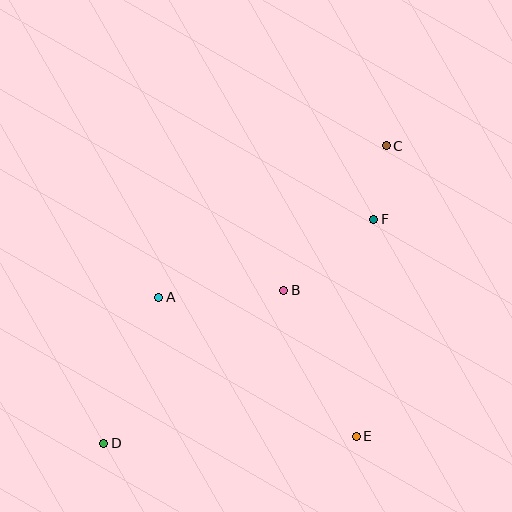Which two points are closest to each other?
Points C and F are closest to each other.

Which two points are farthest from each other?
Points C and D are farthest from each other.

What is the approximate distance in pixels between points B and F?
The distance between B and F is approximately 115 pixels.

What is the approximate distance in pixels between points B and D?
The distance between B and D is approximately 236 pixels.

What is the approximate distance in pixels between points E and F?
The distance between E and F is approximately 218 pixels.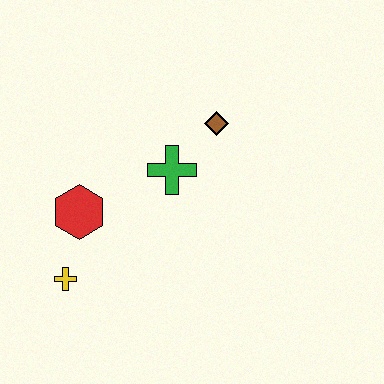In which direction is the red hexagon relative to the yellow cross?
The red hexagon is above the yellow cross.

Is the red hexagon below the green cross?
Yes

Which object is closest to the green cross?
The brown diamond is closest to the green cross.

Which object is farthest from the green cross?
The yellow cross is farthest from the green cross.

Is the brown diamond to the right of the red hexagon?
Yes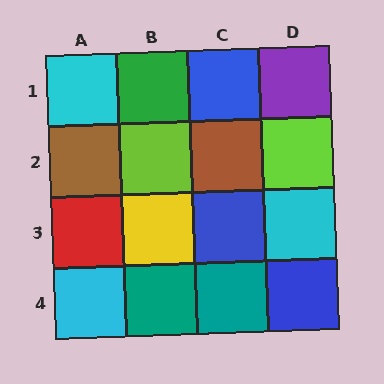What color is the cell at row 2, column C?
Brown.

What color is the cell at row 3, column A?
Red.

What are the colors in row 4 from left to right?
Cyan, teal, teal, blue.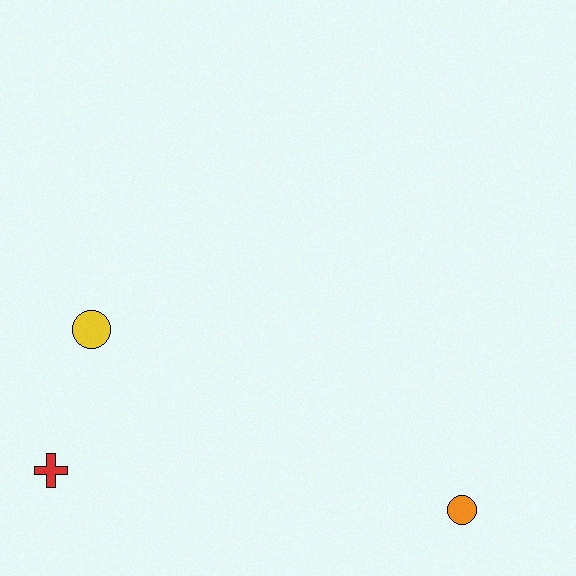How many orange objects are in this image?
There is 1 orange object.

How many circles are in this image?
There are 2 circles.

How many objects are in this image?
There are 3 objects.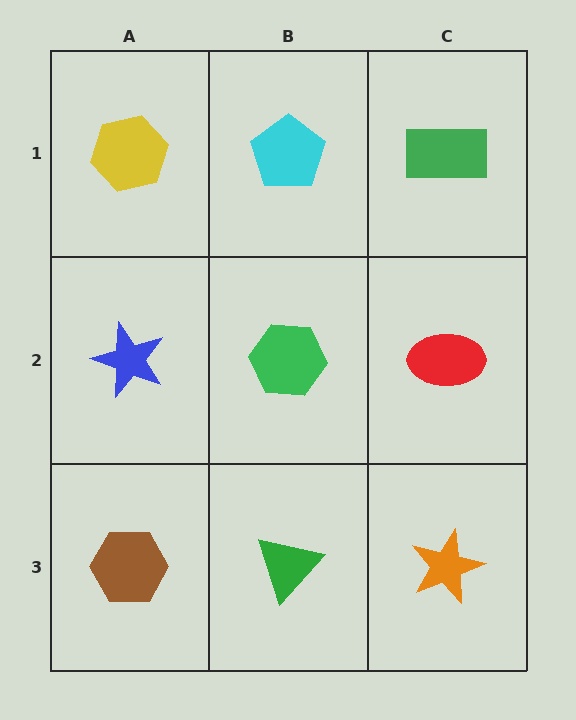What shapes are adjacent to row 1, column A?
A blue star (row 2, column A), a cyan pentagon (row 1, column B).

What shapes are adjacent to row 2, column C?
A green rectangle (row 1, column C), an orange star (row 3, column C), a green hexagon (row 2, column B).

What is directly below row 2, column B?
A green triangle.